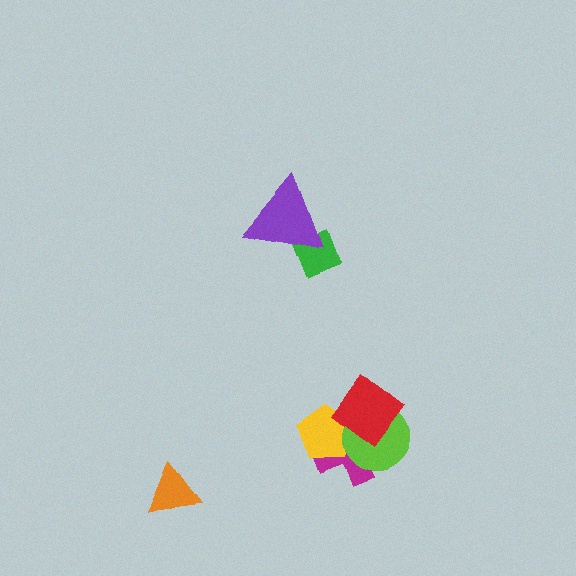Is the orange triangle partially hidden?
No, no other shape covers it.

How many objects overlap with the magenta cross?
3 objects overlap with the magenta cross.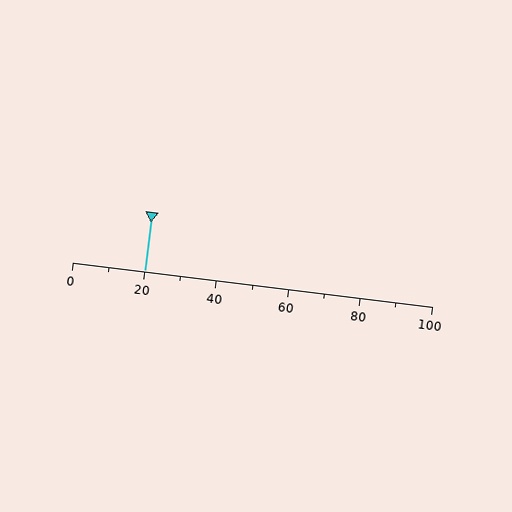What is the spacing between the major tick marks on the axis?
The major ticks are spaced 20 apart.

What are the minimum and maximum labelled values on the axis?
The axis runs from 0 to 100.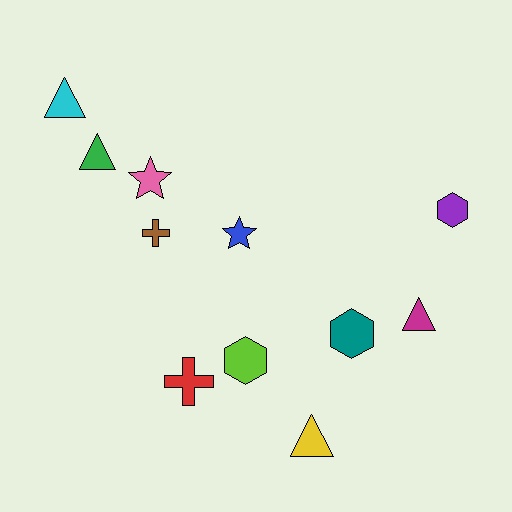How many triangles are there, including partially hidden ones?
There are 4 triangles.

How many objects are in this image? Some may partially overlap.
There are 11 objects.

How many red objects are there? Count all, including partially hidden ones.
There is 1 red object.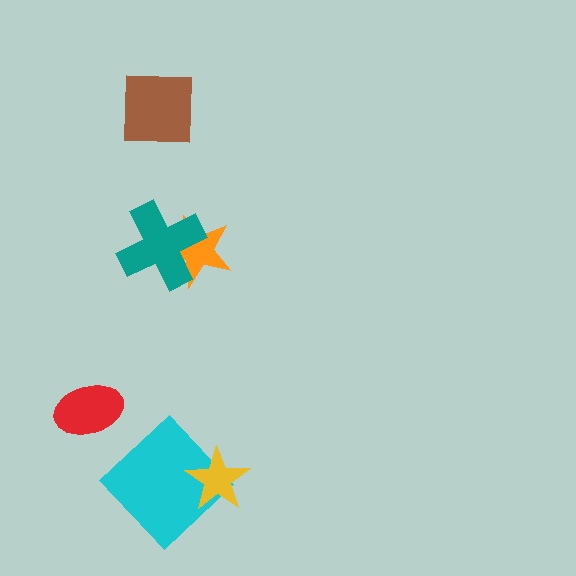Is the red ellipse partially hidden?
No, no other shape covers it.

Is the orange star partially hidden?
Yes, it is partially covered by another shape.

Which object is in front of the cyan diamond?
The yellow star is in front of the cyan diamond.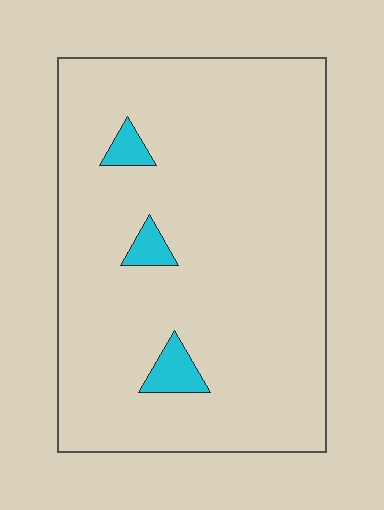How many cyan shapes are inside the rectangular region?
3.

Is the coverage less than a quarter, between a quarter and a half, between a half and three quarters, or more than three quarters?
Less than a quarter.